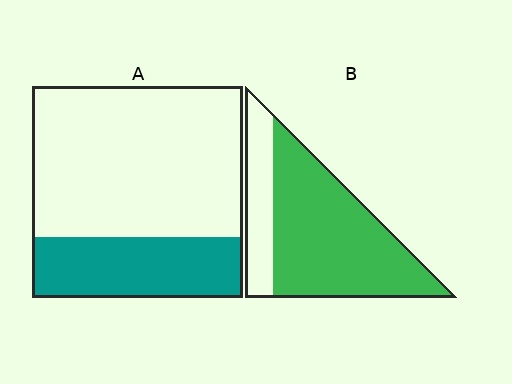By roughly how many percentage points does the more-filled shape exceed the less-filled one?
By roughly 45 percentage points (B over A).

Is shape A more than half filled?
No.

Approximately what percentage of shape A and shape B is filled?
A is approximately 30% and B is approximately 75%.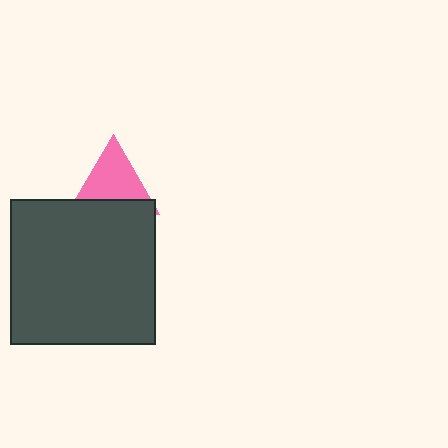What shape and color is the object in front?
The object in front is a dark gray square.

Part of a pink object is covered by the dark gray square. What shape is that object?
It is a triangle.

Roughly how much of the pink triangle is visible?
Most of it is visible (roughly 65%).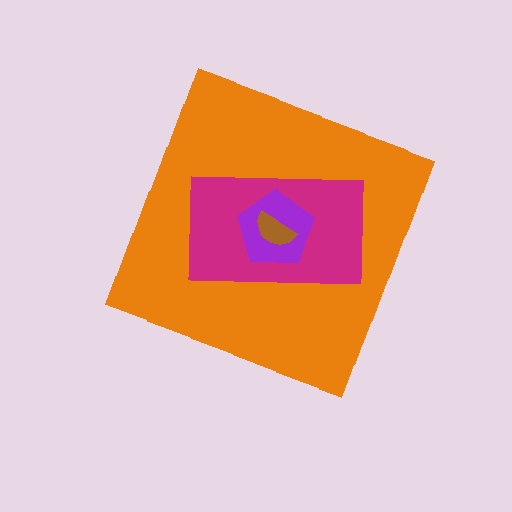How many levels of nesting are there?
4.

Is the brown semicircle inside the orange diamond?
Yes.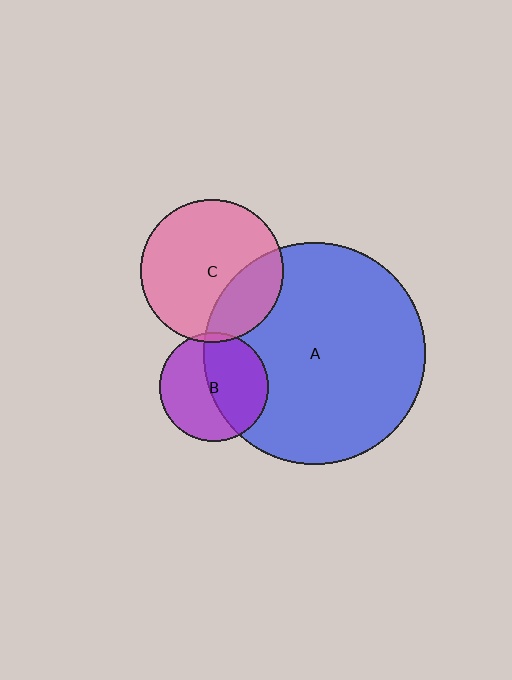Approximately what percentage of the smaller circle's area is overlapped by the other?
Approximately 50%.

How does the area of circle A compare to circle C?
Approximately 2.4 times.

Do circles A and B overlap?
Yes.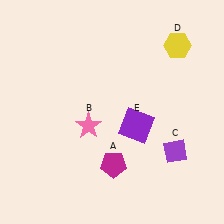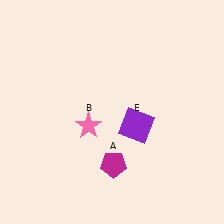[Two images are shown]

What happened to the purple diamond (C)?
The purple diamond (C) was removed in Image 2. It was in the bottom-right area of Image 1.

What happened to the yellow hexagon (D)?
The yellow hexagon (D) was removed in Image 2. It was in the top-right area of Image 1.